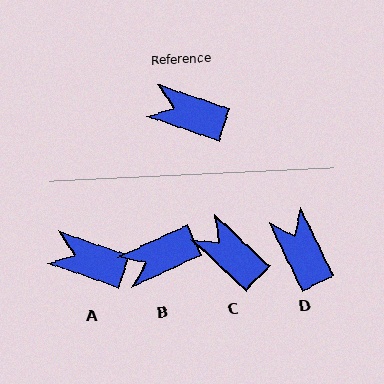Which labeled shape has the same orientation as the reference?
A.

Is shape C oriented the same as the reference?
No, it is off by about 24 degrees.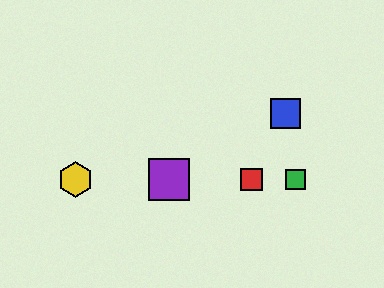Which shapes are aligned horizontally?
The red square, the green square, the yellow hexagon, the purple square are aligned horizontally.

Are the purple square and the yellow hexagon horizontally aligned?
Yes, both are at y≈180.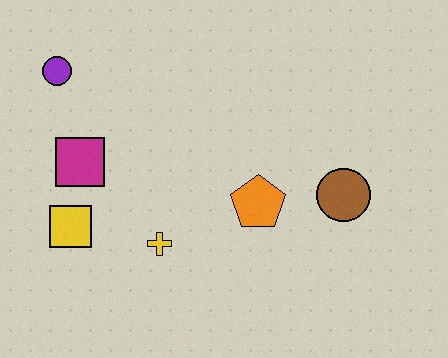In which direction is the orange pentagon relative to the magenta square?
The orange pentagon is to the right of the magenta square.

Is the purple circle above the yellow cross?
Yes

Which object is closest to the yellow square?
The magenta square is closest to the yellow square.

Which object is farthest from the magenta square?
The brown circle is farthest from the magenta square.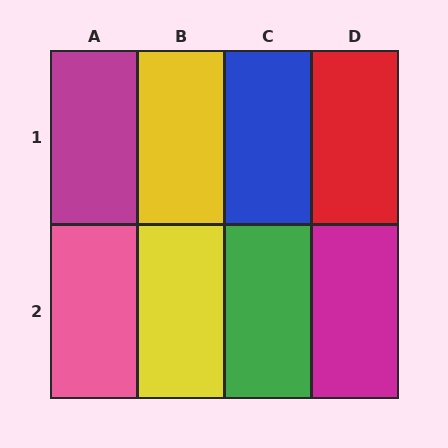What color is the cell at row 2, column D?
Magenta.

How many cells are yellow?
2 cells are yellow.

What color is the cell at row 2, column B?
Yellow.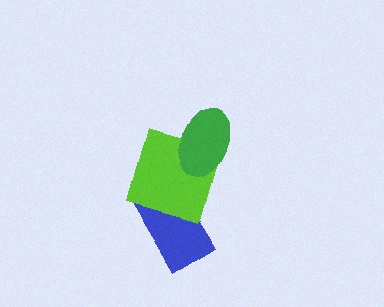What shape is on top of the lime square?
The green ellipse is on top of the lime square.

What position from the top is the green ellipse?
The green ellipse is 1st from the top.